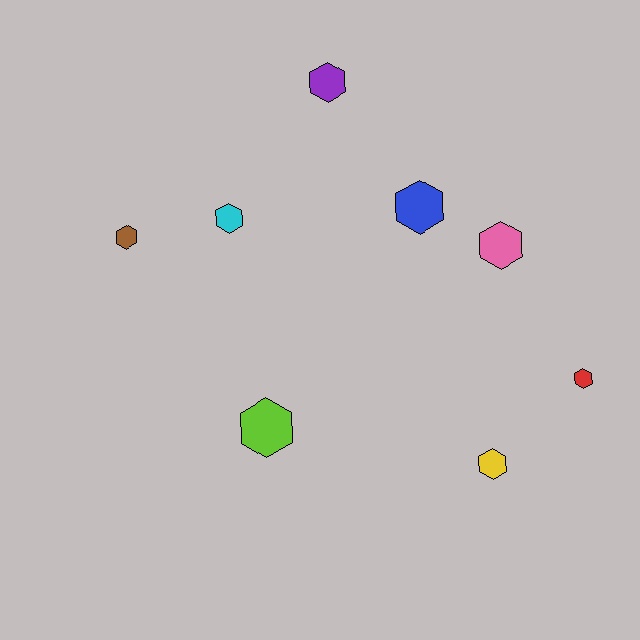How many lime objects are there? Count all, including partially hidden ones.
There is 1 lime object.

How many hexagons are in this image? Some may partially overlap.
There are 8 hexagons.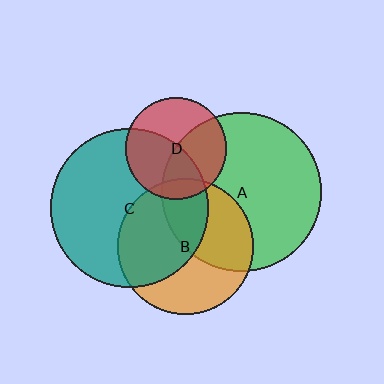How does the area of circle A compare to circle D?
Approximately 2.5 times.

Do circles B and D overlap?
Yes.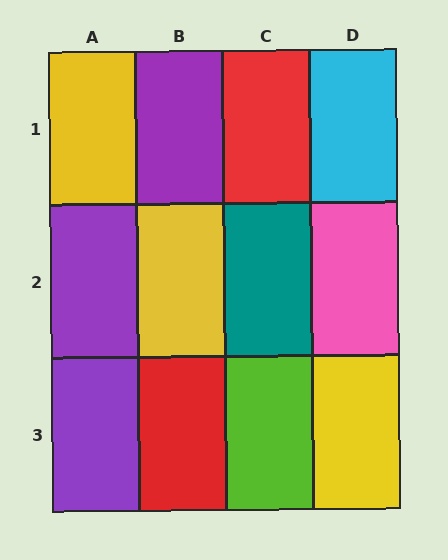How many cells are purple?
3 cells are purple.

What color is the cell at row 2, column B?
Yellow.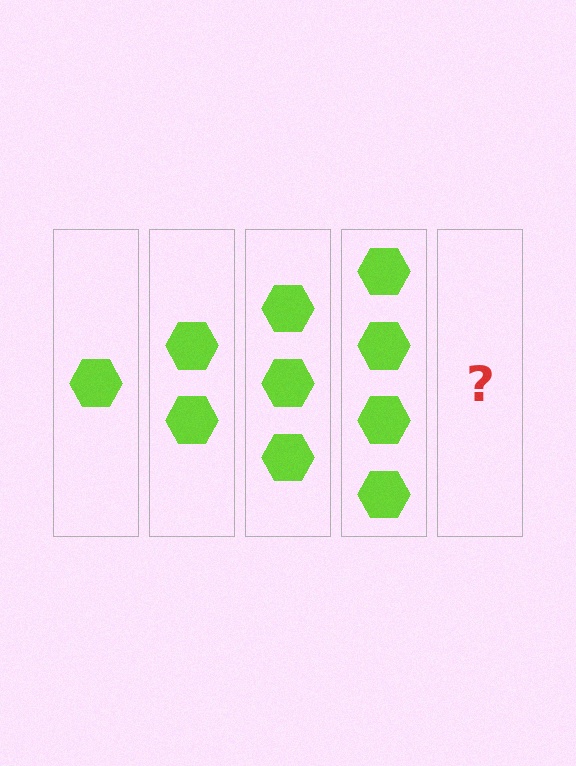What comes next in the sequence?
The next element should be 5 hexagons.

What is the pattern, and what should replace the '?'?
The pattern is that each step adds one more hexagon. The '?' should be 5 hexagons.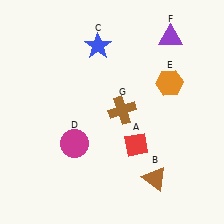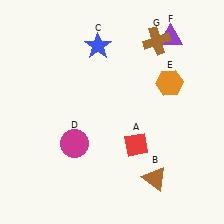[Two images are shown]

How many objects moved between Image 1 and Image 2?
1 object moved between the two images.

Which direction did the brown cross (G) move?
The brown cross (G) moved up.